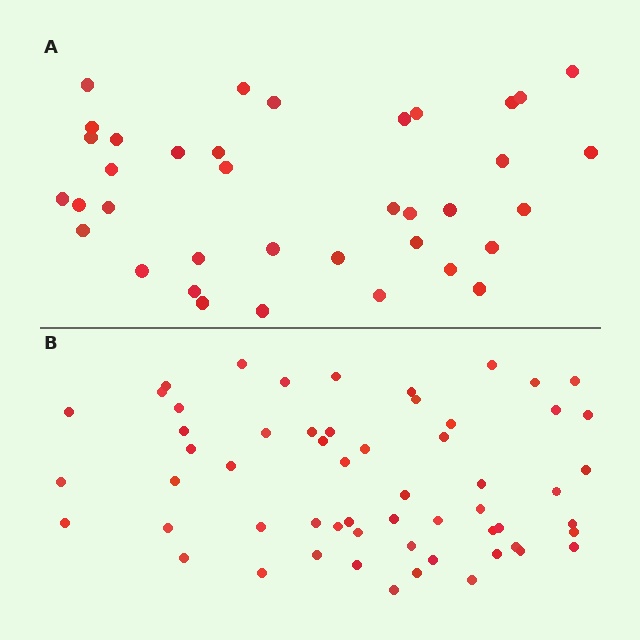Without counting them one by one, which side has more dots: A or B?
Region B (the bottom region) has more dots.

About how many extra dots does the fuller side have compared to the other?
Region B has approximately 20 more dots than region A.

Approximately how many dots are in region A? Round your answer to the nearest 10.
About 40 dots. (The exact count is 37, which rounds to 40.)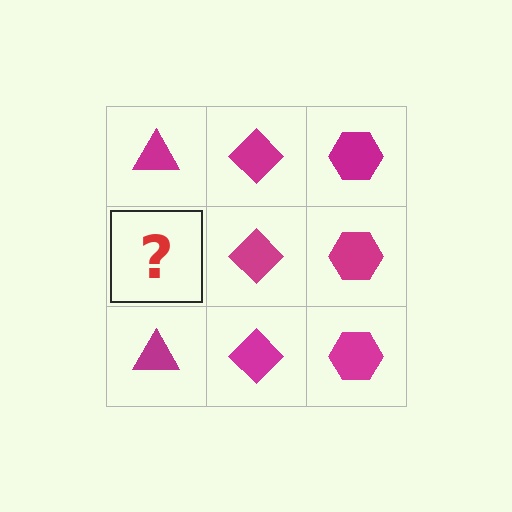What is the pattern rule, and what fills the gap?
The rule is that each column has a consistent shape. The gap should be filled with a magenta triangle.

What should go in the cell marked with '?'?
The missing cell should contain a magenta triangle.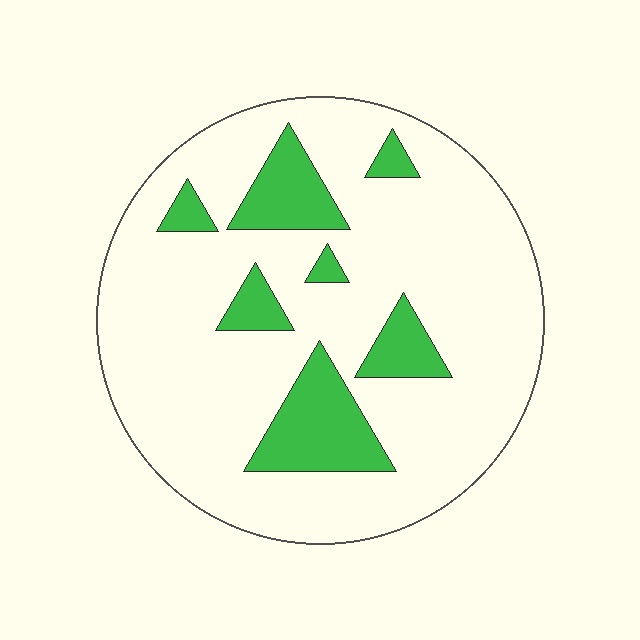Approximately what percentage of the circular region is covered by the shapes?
Approximately 20%.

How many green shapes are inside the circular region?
7.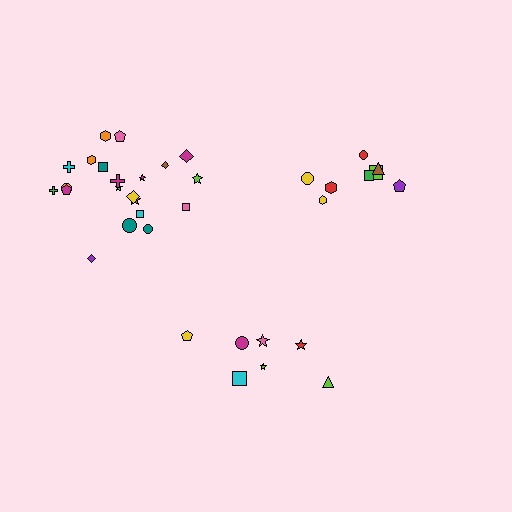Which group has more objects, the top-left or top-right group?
The top-left group.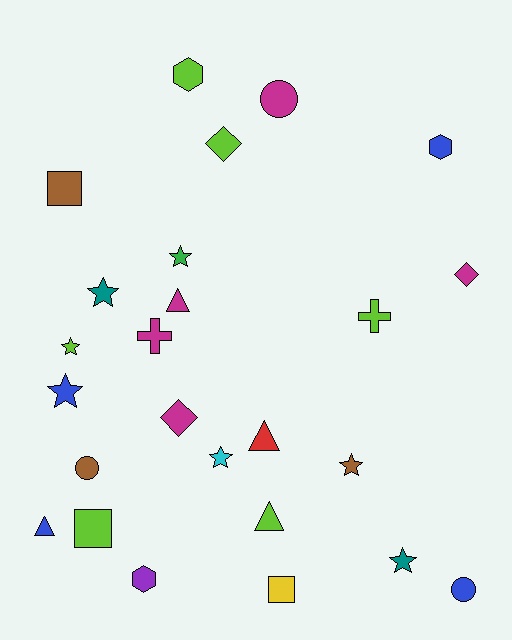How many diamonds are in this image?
There are 3 diamonds.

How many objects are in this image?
There are 25 objects.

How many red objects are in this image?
There is 1 red object.